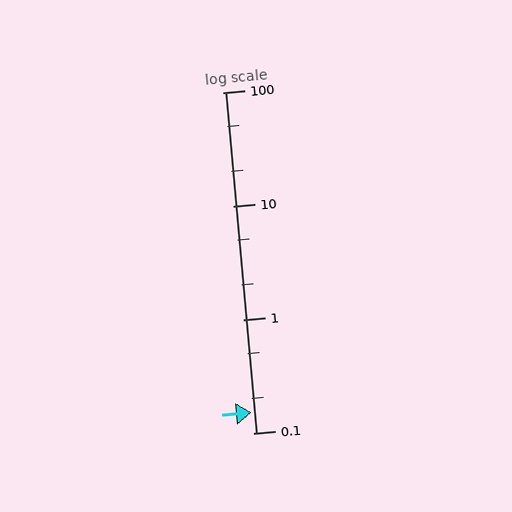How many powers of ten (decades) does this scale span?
The scale spans 3 decades, from 0.1 to 100.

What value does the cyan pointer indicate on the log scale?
The pointer indicates approximately 0.15.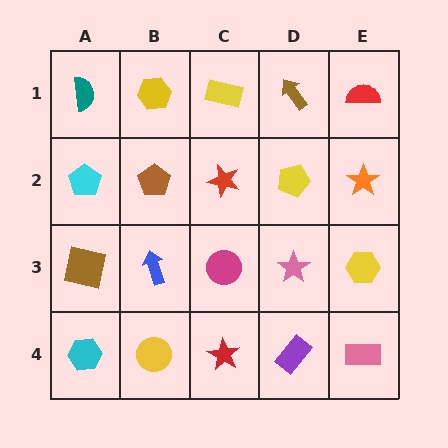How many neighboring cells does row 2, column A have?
3.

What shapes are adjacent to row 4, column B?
A blue arrow (row 3, column B), a cyan hexagon (row 4, column A), a red star (row 4, column C).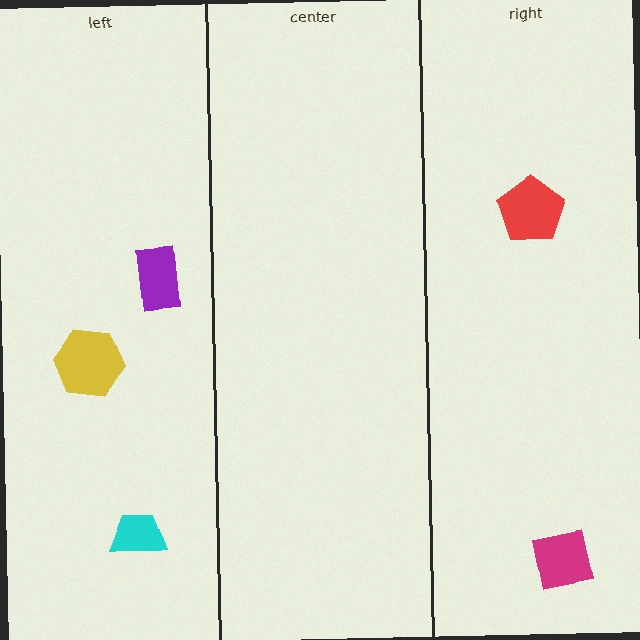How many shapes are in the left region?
3.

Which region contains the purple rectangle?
The left region.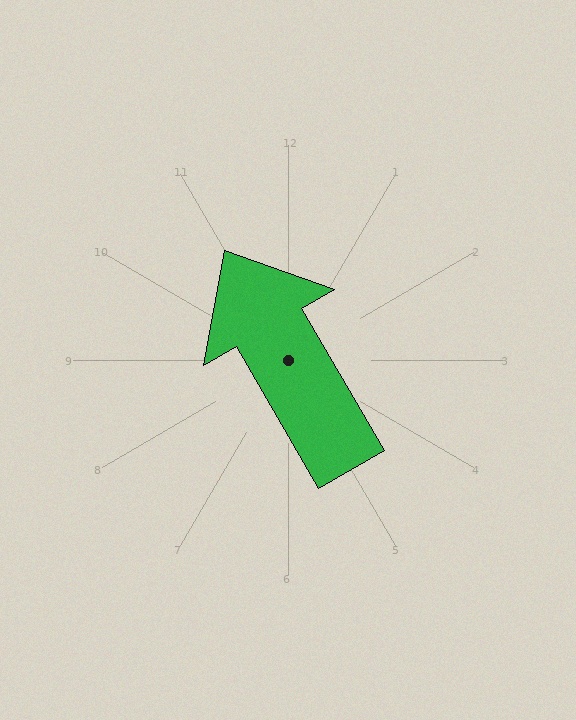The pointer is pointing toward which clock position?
Roughly 11 o'clock.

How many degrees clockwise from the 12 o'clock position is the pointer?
Approximately 330 degrees.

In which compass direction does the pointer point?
Northwest.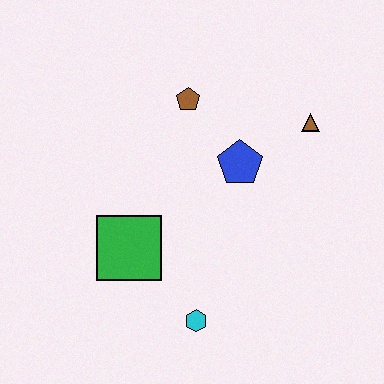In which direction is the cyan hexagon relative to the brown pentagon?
The cyan hexagon is below the brown pentagon.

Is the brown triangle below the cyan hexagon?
No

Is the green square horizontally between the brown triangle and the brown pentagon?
No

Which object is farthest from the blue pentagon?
The cyan hexagon is farthest from the blue pentagon.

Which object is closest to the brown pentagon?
The blue pentagon is closest to the brown pentagon.